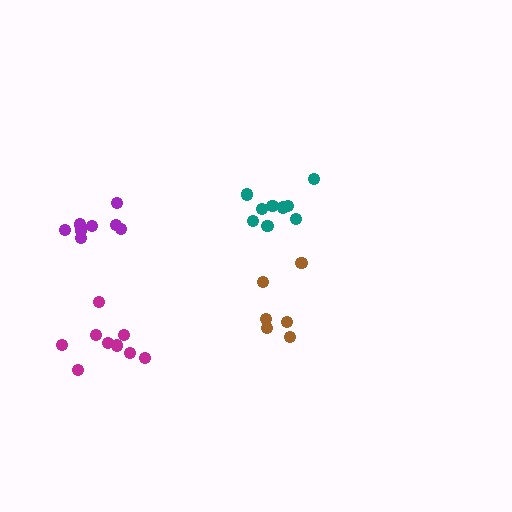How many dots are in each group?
Group 1: 6 dots, Group 2: 9 dots, Group 3: 9 dots, Group 4: 8 dots (32 total).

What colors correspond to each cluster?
The clusters are colored: brown, teal, magenta, purple.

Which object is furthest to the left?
The magenta cluster is leftmost.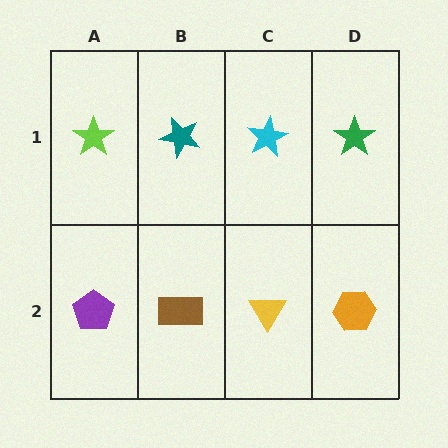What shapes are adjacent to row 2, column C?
A cyan star (row 1, column C), a brown rectangle (row 2, column B), an orange hexagon (row 2, column D).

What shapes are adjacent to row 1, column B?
A brown rectangle (row 2, column B), a lime star (row 1, column A), a cyan star (row 1, column C).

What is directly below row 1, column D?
An orange hexagon.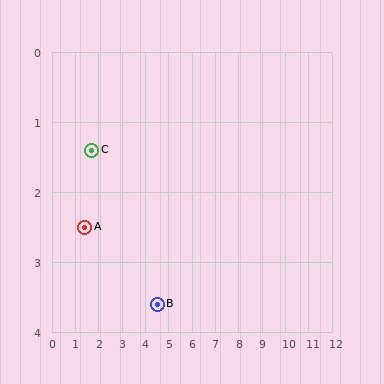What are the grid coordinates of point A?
Point A is at approximately (1.4, 2.5).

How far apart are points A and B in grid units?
Points A and B are about 3.3 grid units apart.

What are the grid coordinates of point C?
Point C is at approximately (1.7, 1.4).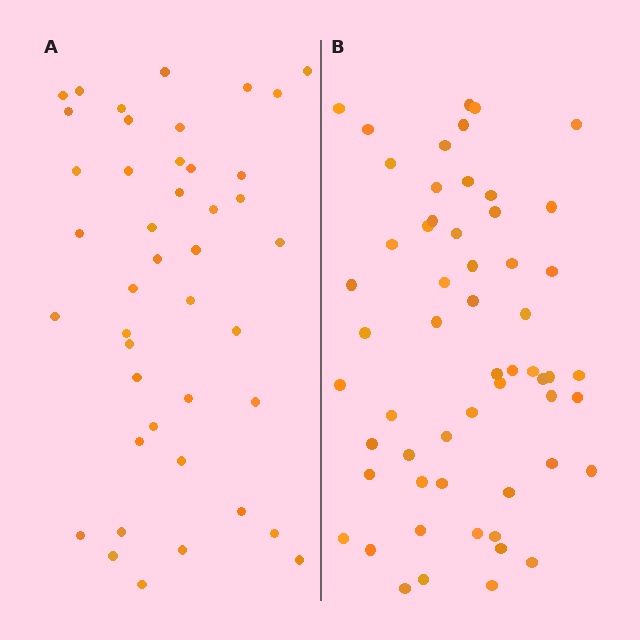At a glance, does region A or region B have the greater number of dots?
Region B (the right region) has more dots.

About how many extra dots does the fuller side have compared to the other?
Region B has approximately 15 more dots than region A.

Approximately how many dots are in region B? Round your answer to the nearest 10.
About 60 dots. (The exact count is 57, which rounds to 60.)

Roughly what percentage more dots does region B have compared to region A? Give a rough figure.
About 35% more.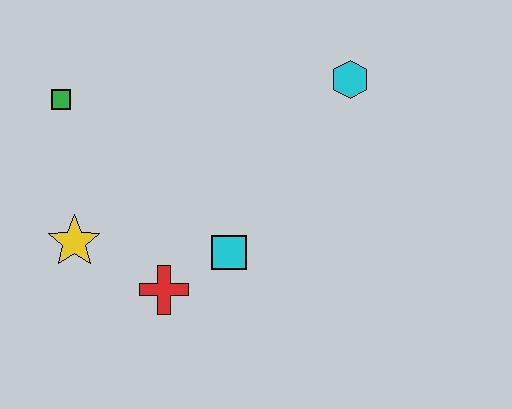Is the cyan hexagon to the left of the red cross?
No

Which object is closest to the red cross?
The cyan square is closest to the red cross.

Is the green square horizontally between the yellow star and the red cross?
No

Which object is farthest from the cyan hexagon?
The yellow star is farthest from the cyan hexagon.